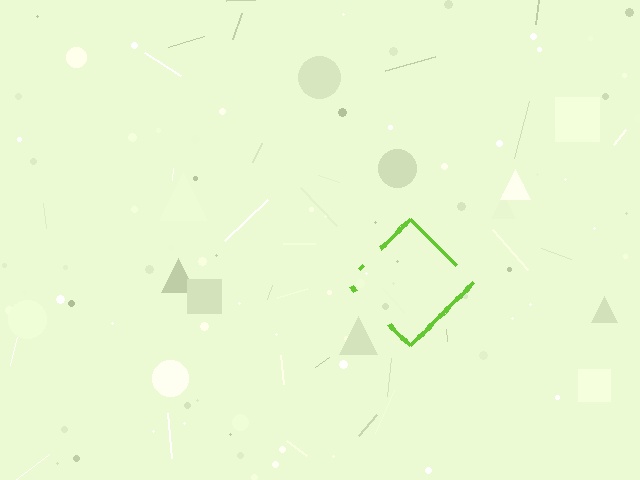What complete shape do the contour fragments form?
The contour fragments form a diamond.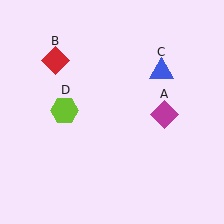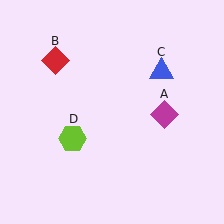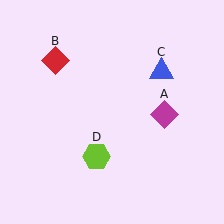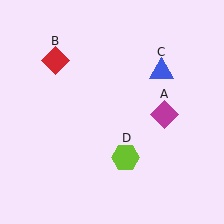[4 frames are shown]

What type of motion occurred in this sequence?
The lime hexagon (object D) rotated counterclockwise around the center of the scene.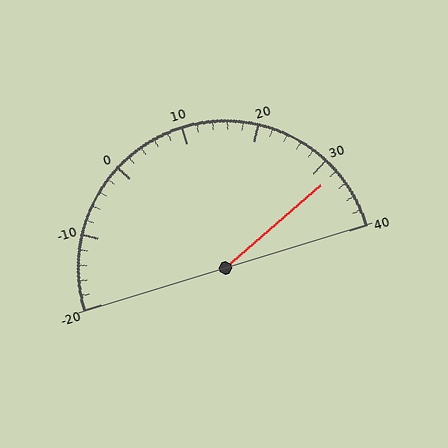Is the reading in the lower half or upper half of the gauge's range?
The reading is in the upper half of the range (-20 to 40).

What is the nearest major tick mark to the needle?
The nearest major tick mark is 30.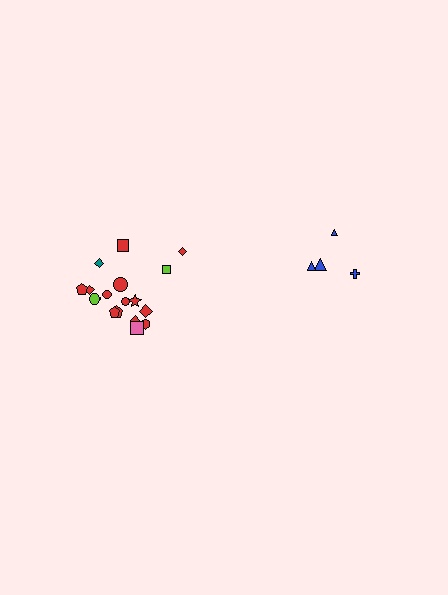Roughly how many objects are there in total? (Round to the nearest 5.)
Roughly 20 objects in total.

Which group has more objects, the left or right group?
The left group.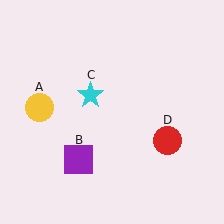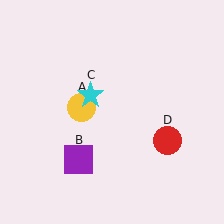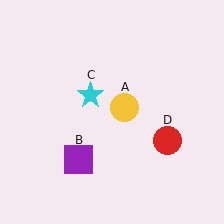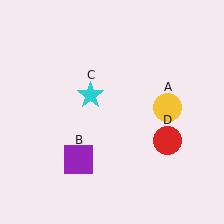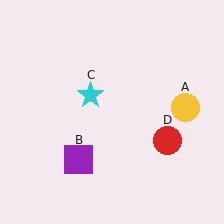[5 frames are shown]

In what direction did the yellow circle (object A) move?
The yellow circle (object A) moved right.